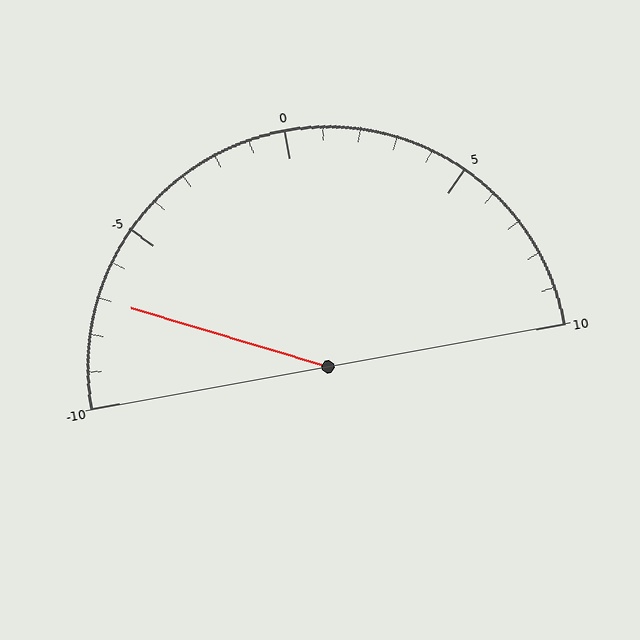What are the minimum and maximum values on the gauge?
The gauge ranges from -10 to 10.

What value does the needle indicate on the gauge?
The needle indicates approximately -7.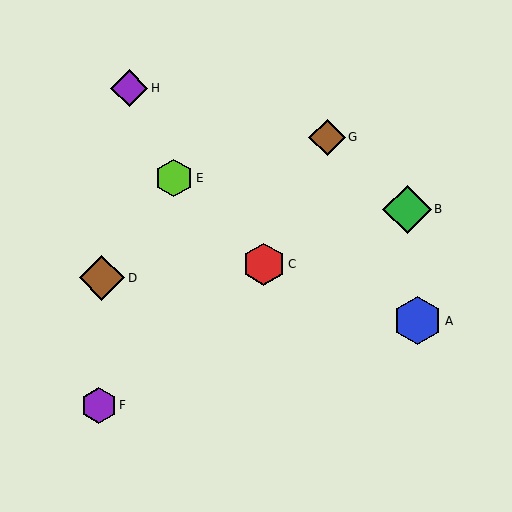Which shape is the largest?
The green diamond (labeled B) is the largest.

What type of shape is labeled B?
Shape B is a green diamond.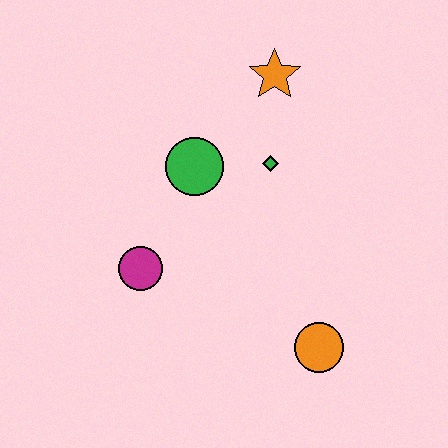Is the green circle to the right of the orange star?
No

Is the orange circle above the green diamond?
No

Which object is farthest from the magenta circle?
The orange star is farthest from the magenta circle.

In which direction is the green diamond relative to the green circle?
The green diamond is to the right of the green circle.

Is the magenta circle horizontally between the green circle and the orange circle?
No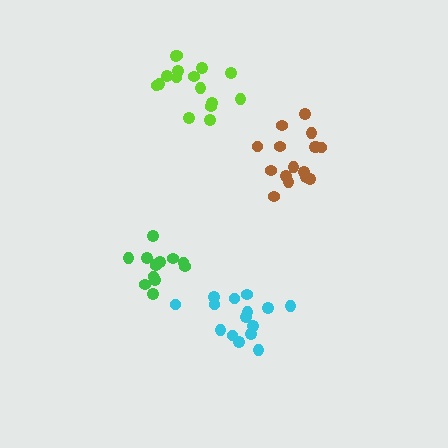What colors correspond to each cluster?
The clusters are colored: green, cyan, lime, brown.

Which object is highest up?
The lime cluster is topmost.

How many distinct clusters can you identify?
There are 4 distinct clusters.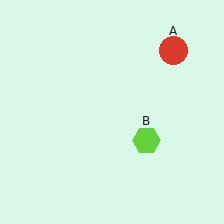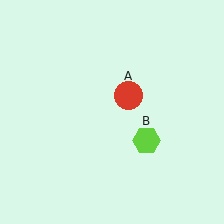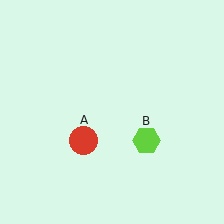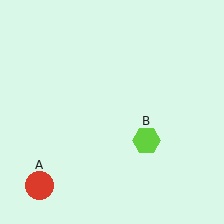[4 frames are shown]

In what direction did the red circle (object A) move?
The red circle (object A) moved down and to the left.